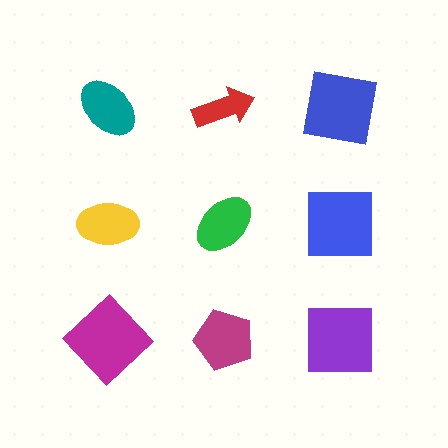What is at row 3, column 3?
A purple square.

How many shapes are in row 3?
3 shapes.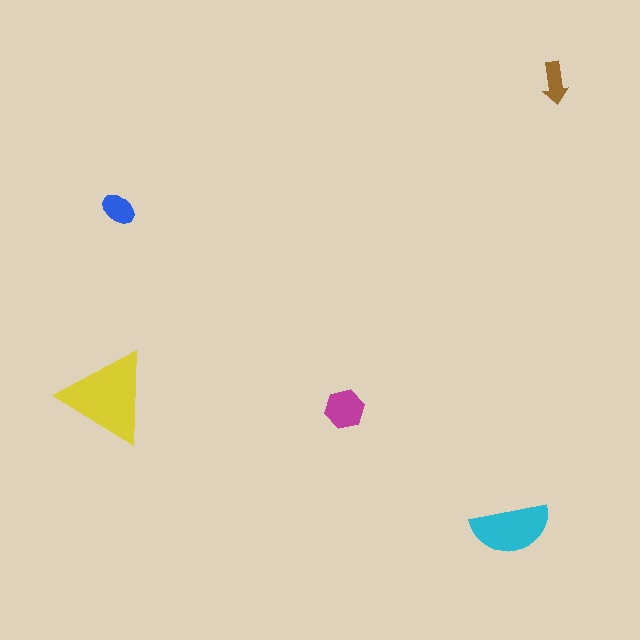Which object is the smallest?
The brown arrow.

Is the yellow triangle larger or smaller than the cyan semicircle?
Larger.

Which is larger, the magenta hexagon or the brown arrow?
The magenta hexagon.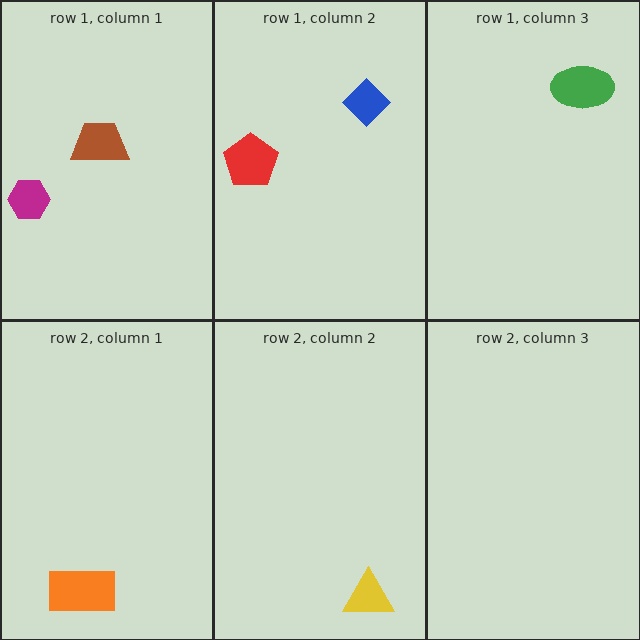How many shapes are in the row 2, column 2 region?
1.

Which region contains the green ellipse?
The row 1, column 3 region.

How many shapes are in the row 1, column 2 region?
2.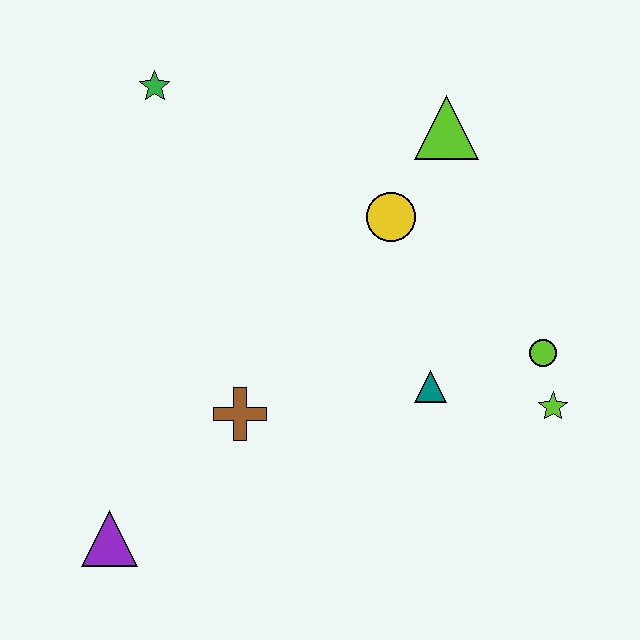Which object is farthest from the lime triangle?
The purple triangle is farthest from the lime triangle.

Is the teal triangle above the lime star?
Yes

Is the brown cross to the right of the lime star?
No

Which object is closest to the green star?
The yellow circle is closest to the green star.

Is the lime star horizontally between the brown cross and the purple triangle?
No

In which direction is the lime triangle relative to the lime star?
The lime triangle is above the lime star.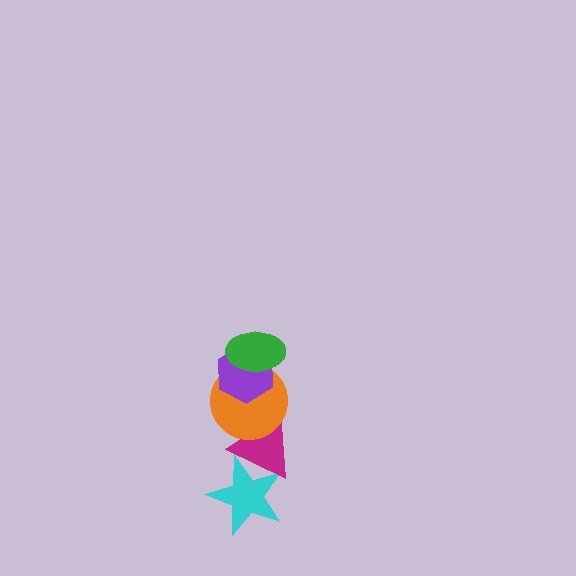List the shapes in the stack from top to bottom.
From top to bottom: the green ellipse, the purple hexagon, the orange circle, the magenta triangle, the cyan star.